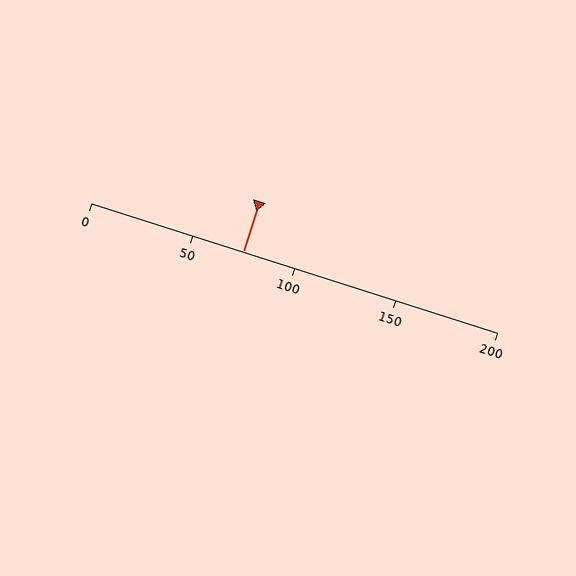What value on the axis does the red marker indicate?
The marker indicates approximately 75.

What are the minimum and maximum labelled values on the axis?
The axis runs from 0 to 200.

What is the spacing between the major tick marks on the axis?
The major ticks are spaced 50 apart.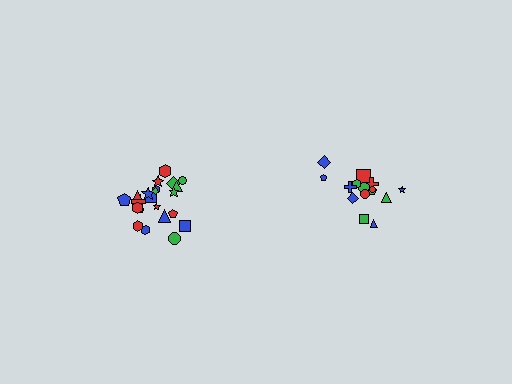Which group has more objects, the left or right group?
The left group.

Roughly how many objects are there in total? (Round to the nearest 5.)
Roughly 35 objects in total.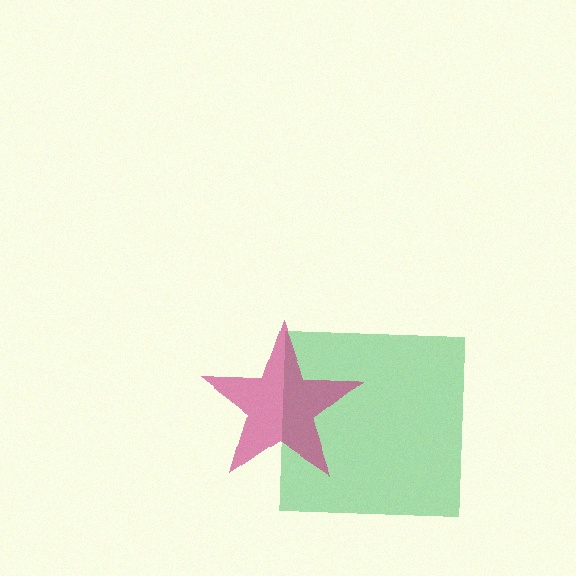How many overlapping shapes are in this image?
There are 2 overlapping shapes in the image.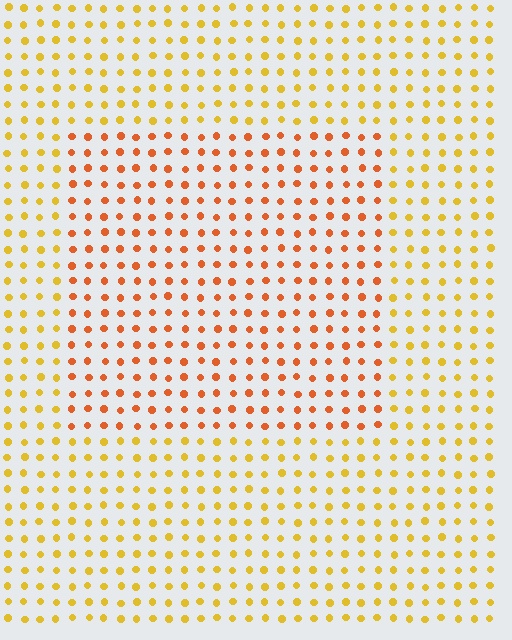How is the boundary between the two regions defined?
The boundary is defined purely by a slight shift in hue (about 31 degrees). Spacing, size, and orientation are identical on both sides.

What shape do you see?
I see a rectangle.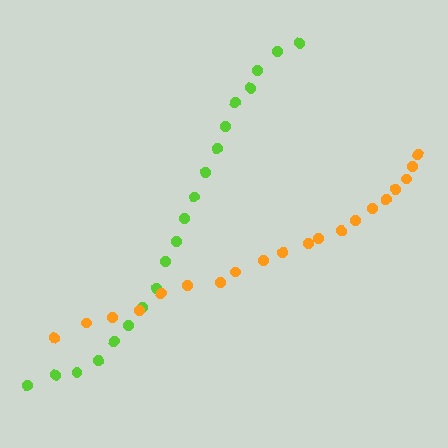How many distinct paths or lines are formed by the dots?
There are 2 distinct paths.